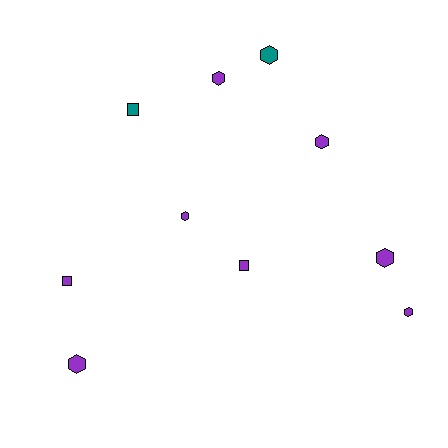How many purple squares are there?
There are 2 purple squares.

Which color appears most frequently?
Purple, with 8 objects.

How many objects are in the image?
There are 10 objects.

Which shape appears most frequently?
Hexagon, with 7 objects.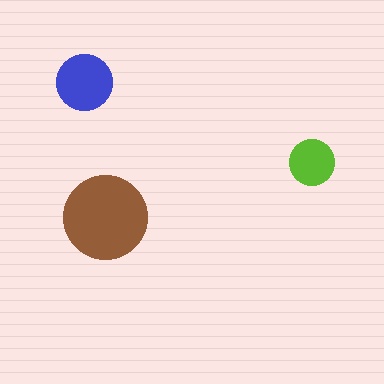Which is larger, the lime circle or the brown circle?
The brown one.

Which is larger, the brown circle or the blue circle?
The brown one.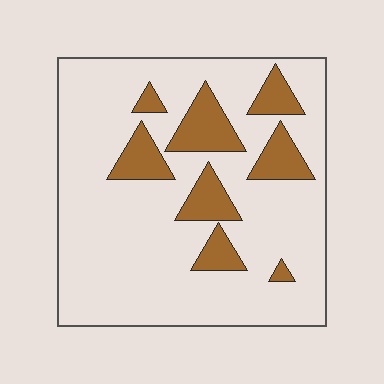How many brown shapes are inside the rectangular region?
8.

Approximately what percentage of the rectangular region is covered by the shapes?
Approximately 20%.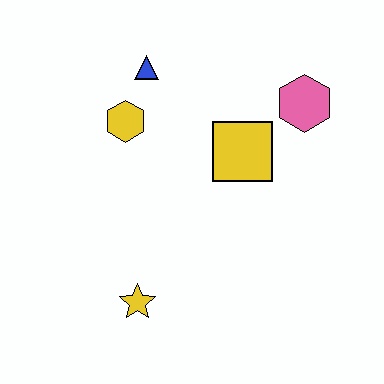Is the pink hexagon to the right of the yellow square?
Yes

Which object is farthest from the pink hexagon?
The yellow star is farthest from the pink hexagon.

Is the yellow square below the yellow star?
No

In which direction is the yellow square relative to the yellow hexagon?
The yellow square is to the right of the yellow hexagon.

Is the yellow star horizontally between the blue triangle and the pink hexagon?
No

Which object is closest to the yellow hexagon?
The blue triangle is closest to the yellow hexagon.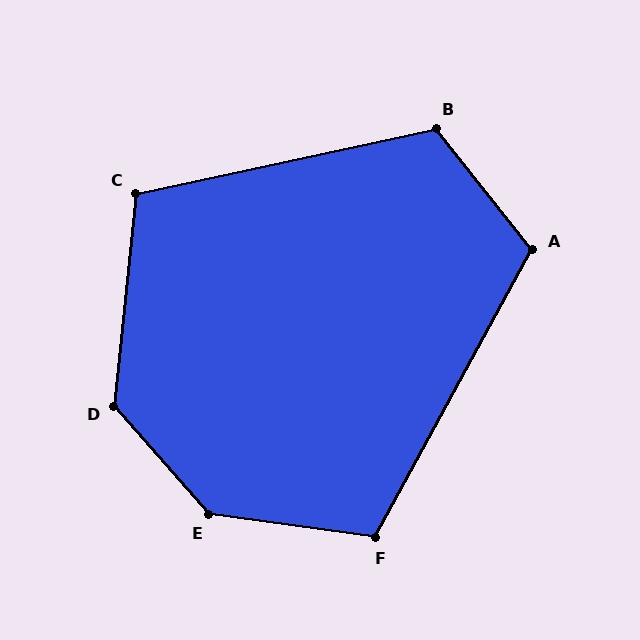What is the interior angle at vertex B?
Approximately 116 degrees (obtuse).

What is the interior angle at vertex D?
Approximately 133 degrees (obtuse).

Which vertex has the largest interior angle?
E, at approximately 139 degrees.